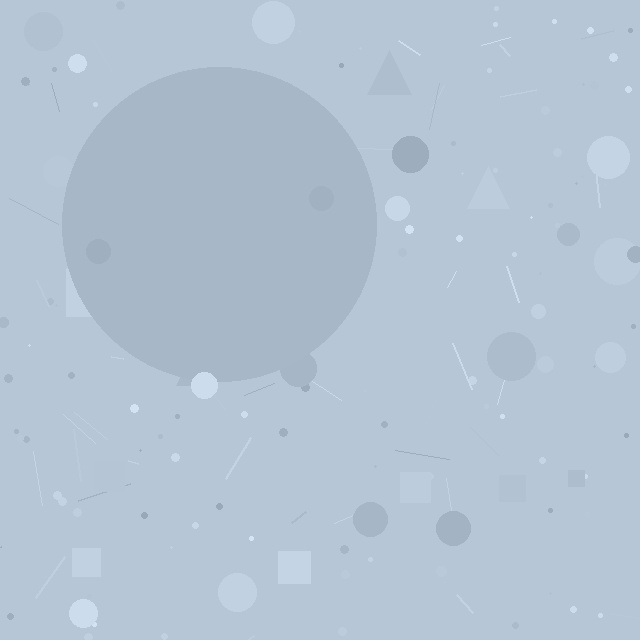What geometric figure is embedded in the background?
A circle is embedded in the background.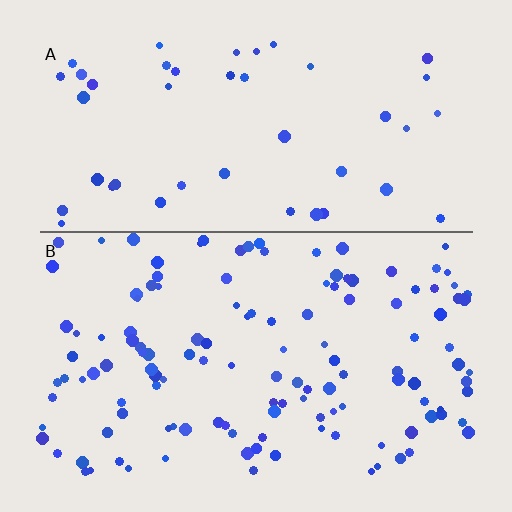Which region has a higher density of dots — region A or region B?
B (the bottom).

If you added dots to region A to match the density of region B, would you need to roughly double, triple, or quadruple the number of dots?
Approximately triple.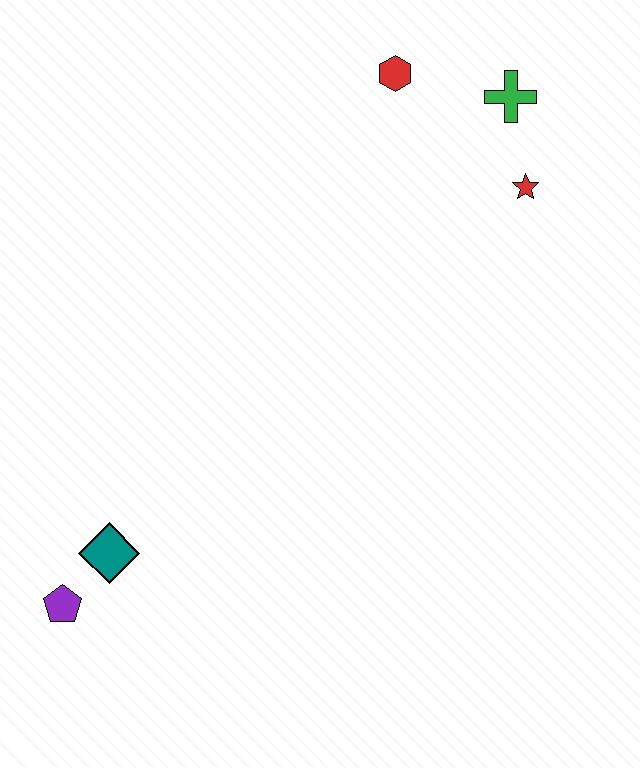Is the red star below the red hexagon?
Yes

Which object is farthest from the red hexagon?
The purple pentagon is farthest from the red hexagon.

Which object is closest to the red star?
The green cross is closest to the red star.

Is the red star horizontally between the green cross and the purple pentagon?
No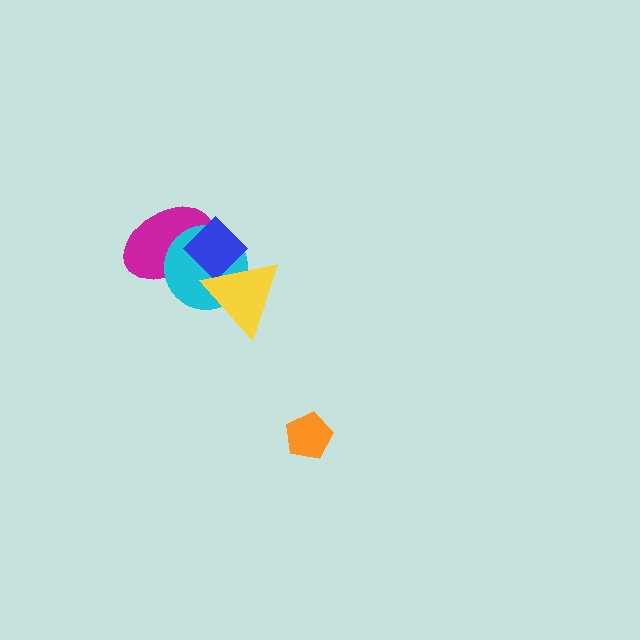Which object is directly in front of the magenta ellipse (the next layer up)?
The cyan circle is directly in front of the magenta ellipse.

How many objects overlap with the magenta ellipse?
2 objects overlap with the magenta ellipse.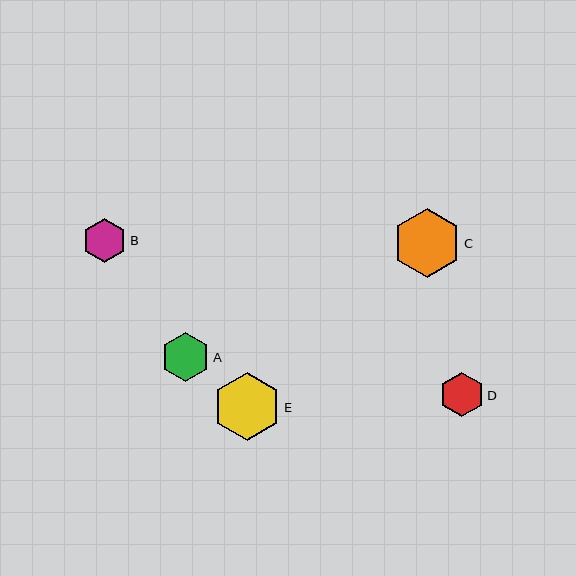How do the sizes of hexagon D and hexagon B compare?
Hexagon D and hexagon B are approximately the same size.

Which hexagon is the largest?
Hexagon C is the largest with a size of approximately 69 pixels.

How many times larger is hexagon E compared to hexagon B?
Hexagon E is approximately 1.5 times the size of hexagon B.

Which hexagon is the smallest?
Hexagon B is the smallest with a size of approximately 44 pixels.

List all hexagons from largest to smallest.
From largest to smallest: C, E, A, D, B.